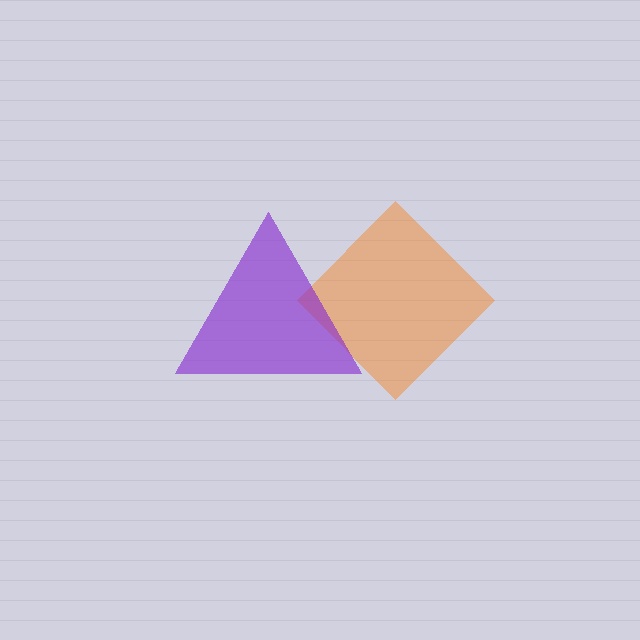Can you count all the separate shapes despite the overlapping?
Yes, there are 2 separate shapes.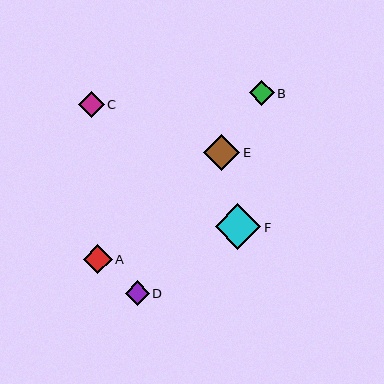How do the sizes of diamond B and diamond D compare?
Diamond B and diamond D are approximately the same size.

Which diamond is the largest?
Diamond F is the largest with a size of approximately 46 pixels.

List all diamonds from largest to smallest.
From largest to smallest: F, E, A, C, B, D.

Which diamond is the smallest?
Diamond D is the smallest with a size of approximately 24 pixels.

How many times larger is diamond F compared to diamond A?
Diamond F is approximately 1.6 times the size of diamond A.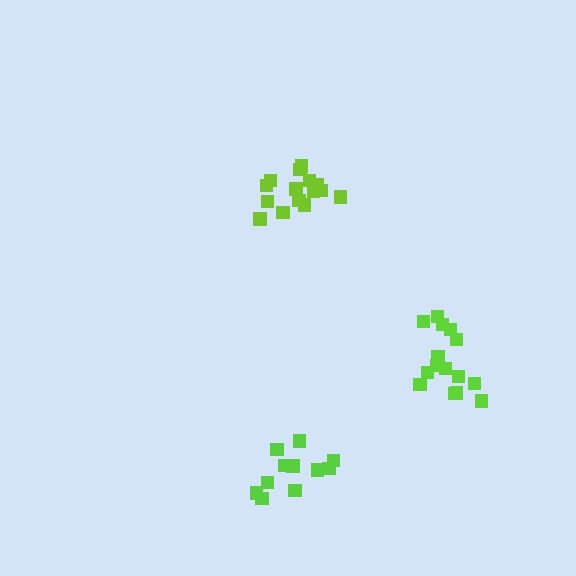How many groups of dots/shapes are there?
There are 3 groups.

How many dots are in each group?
Group 1: 11 dots, Group 2: 15 dots, Group 3: 15 dots (41 total).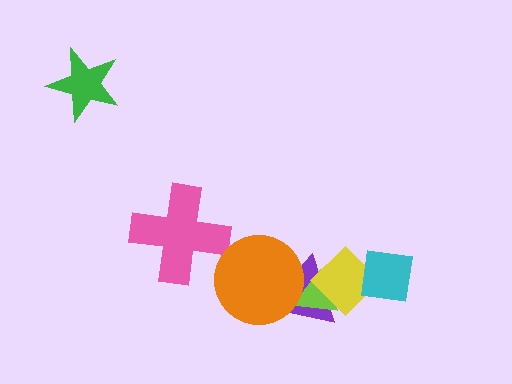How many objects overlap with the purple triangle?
3 objects overlap with the purple triangle.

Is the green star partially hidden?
No, no other shape covers it.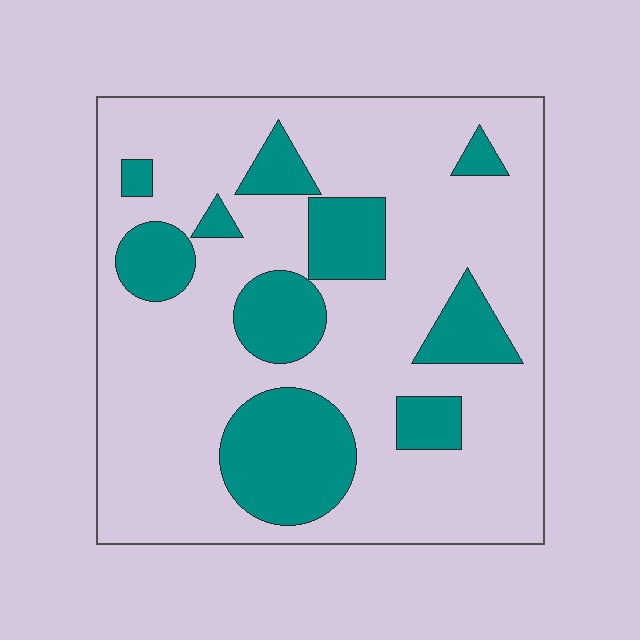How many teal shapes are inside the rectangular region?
10.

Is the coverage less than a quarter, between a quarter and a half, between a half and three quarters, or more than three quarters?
Less than a quarter.